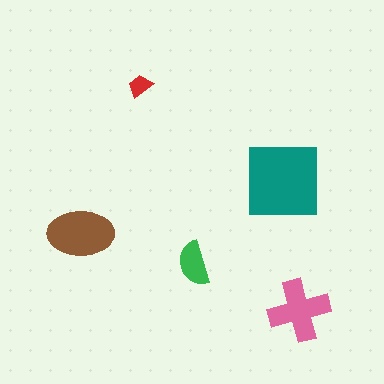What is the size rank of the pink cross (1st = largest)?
3rd.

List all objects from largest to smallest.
The teal square, the brown ellipse, the pink cross, the green semicircle, the red trapezoid.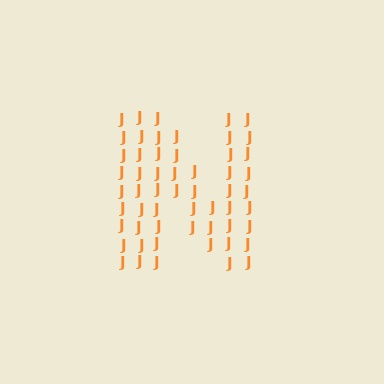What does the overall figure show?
The overall figure shows the letter N.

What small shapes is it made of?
It is made of small letter J's.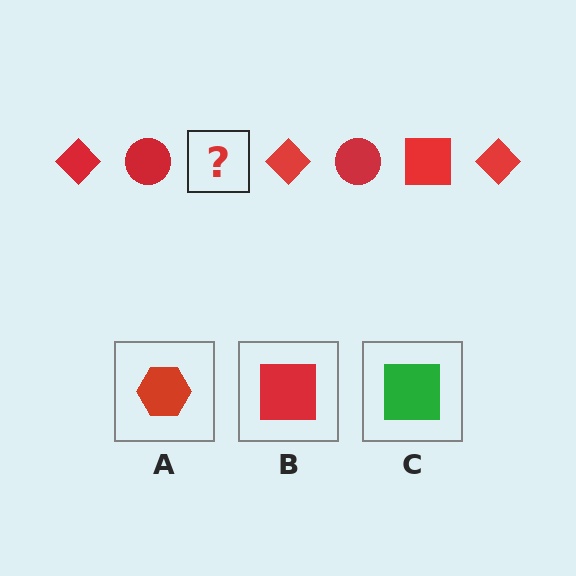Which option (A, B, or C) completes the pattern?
B.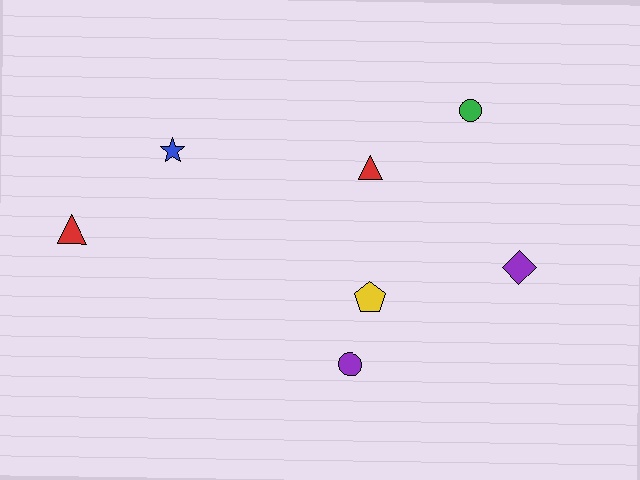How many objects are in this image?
There are 7 objects.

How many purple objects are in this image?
There are 2 purple objects.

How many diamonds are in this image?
There is 1 diamond.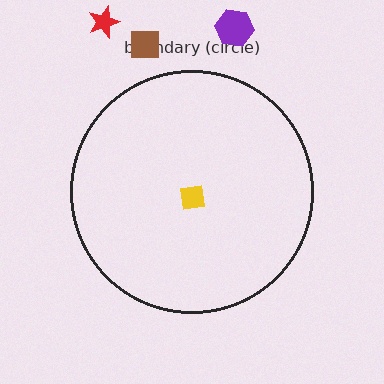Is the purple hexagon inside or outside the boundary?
Outside.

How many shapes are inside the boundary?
1 inside, 3 outside.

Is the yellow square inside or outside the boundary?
Inside.